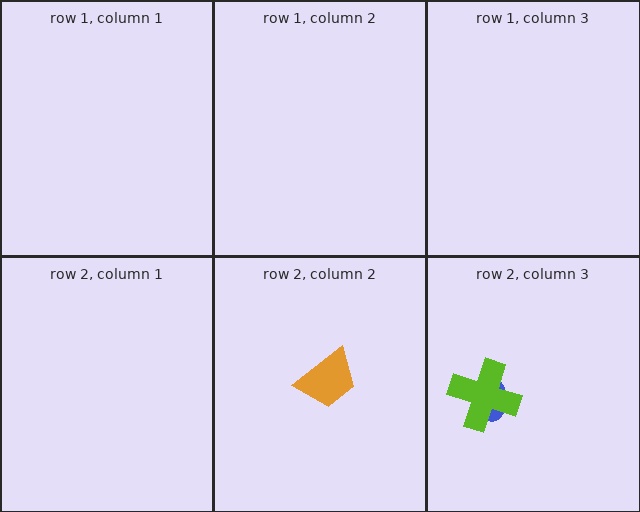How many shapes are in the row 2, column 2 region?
1.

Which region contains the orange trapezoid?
The row 2, column 2 region.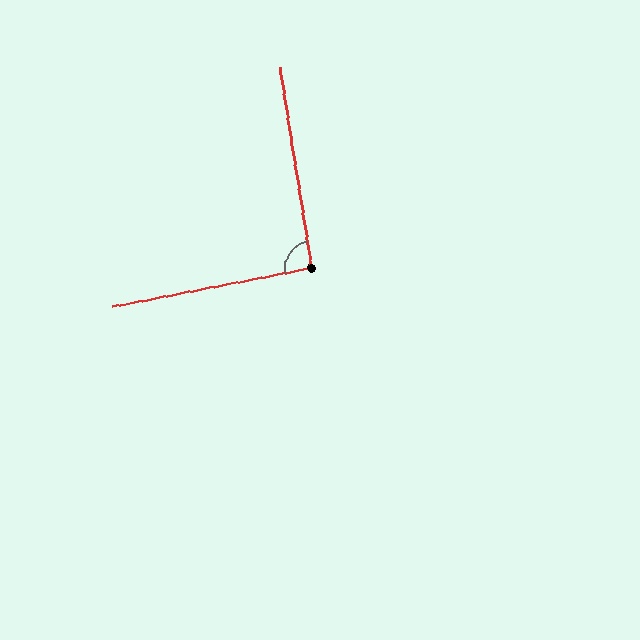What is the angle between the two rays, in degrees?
Approximately 92 degrees.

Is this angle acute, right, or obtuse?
It is approximately a right angle.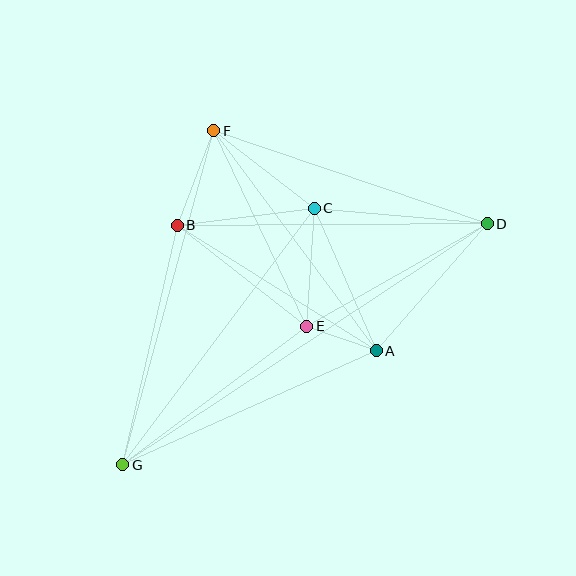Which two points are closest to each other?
Points A and E are closest to each other.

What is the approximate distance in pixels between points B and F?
The distance between B and F is approximately 101 pixels.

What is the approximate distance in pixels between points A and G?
The distance between A and G is approximately 278 pixels.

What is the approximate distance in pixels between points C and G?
The distance between C and G is approximately 320 pixels.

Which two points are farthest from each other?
Points D and G are farthest from each other.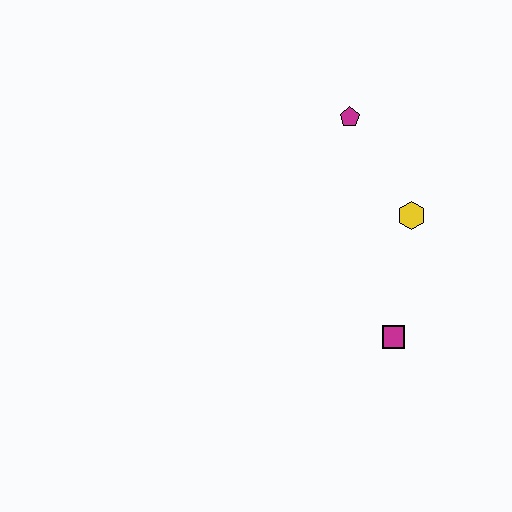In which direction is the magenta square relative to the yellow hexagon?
The magenta square is below the yellow hexagon.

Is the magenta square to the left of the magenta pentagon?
No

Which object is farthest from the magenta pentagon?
The magenta square is farthest from the magenta pentagon.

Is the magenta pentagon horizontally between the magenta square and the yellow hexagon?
No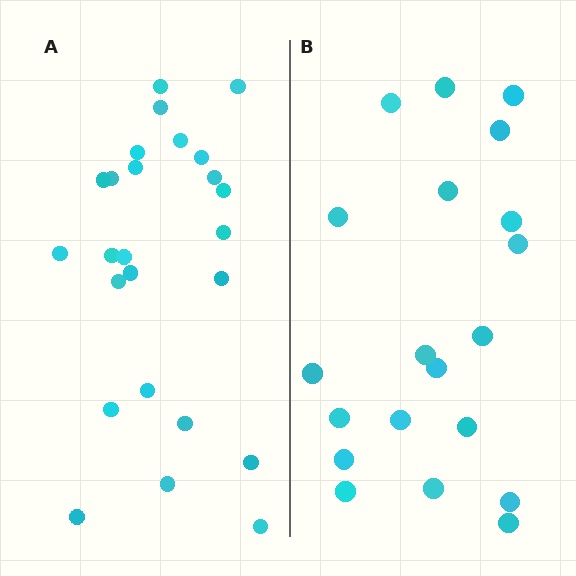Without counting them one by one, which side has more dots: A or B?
Region A (the left region) has more dots.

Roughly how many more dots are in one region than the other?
Region A has about 5 more dots than region B.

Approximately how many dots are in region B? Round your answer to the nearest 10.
About 20 dots.